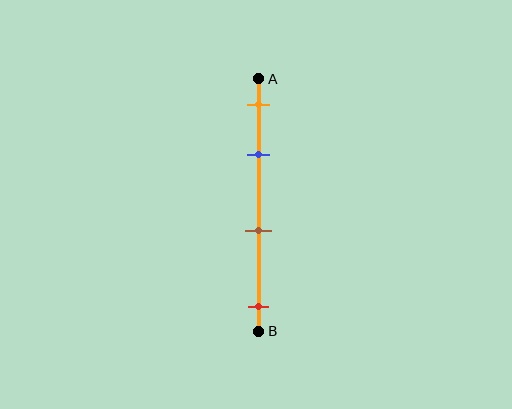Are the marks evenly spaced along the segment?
No, the marks are not evenly spaced.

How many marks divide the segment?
There are 4 marks dividing the segment.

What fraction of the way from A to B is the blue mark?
The blue mark is approximately 30% (0.3) of the way from A to B.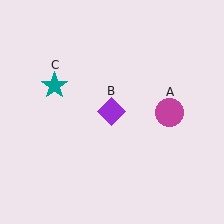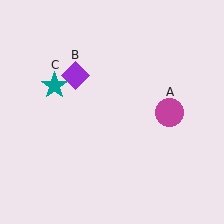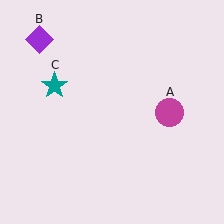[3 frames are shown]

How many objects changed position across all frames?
1 object changed position: purple diamond (object B).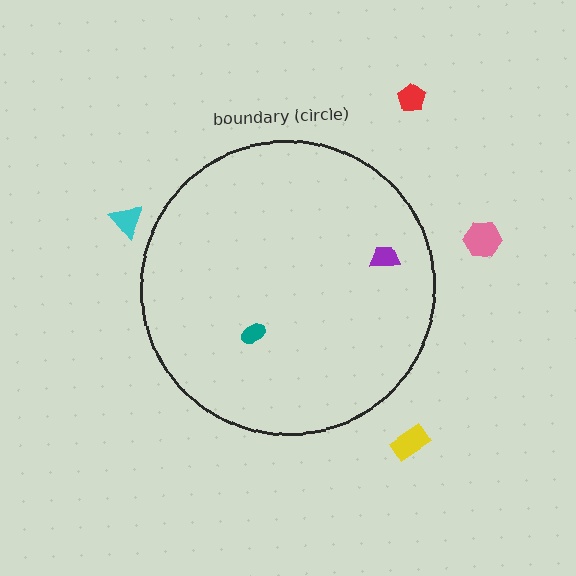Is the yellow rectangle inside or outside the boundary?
Outside.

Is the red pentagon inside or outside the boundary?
Outside.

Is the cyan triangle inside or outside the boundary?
Outside.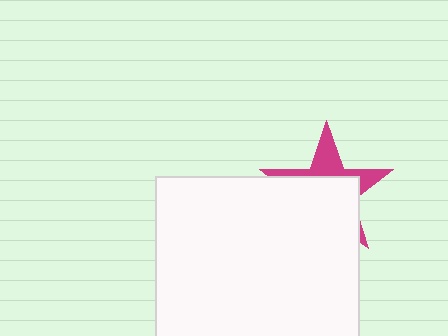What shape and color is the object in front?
The object in front is a white square.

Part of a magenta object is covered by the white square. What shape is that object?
It is a star.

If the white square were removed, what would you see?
You would see the complete magenta star.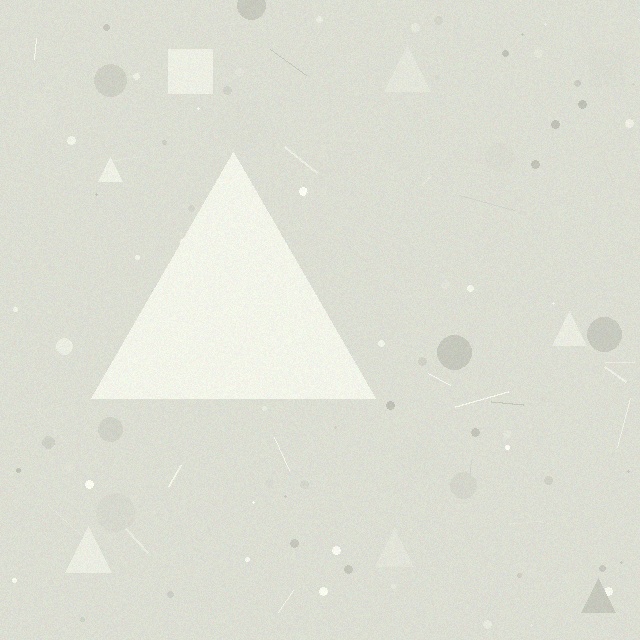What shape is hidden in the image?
A triangle is hidden in the image.